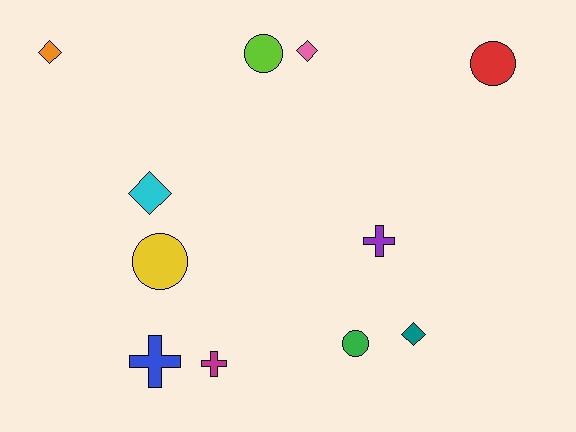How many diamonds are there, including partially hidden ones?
There are 4 diamonds.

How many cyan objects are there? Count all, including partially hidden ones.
There is 1 cyan object.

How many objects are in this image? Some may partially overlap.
There are 11 objects.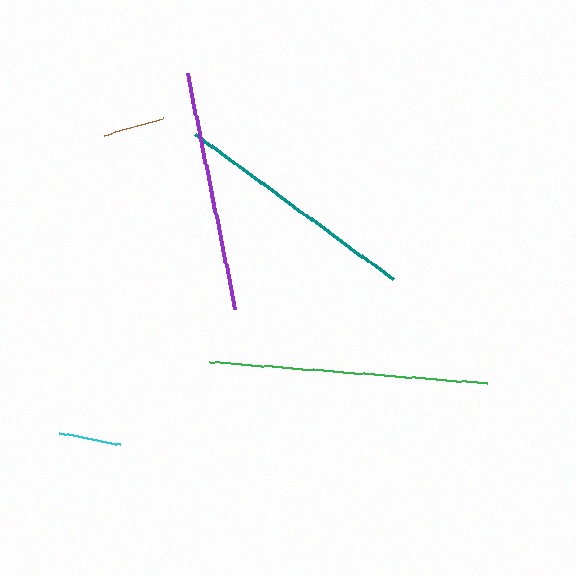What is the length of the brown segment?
The brown segment is approximately 61 pixels long.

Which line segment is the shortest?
The brown line is the shortest at approximately 61 pixels.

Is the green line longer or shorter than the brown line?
The green line is longer than the brown line.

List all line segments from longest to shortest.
From longest to shortest: green, teal, purple, cyan, brown.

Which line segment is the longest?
The green line is the longest at approximately 278 pixels.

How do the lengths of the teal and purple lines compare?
The teal and purple lines are approximately the same length.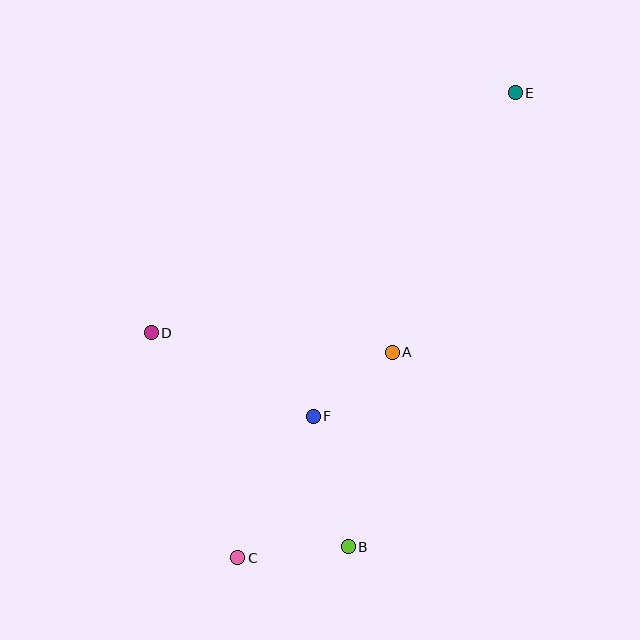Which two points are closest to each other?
Points A and F are closest to each other.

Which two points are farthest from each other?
Points C and E are farthest from each other.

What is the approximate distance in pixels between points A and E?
The distance between A and E is approximately 287 pixels.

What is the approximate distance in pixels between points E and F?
The distance between E and F is approximately 381 pixels.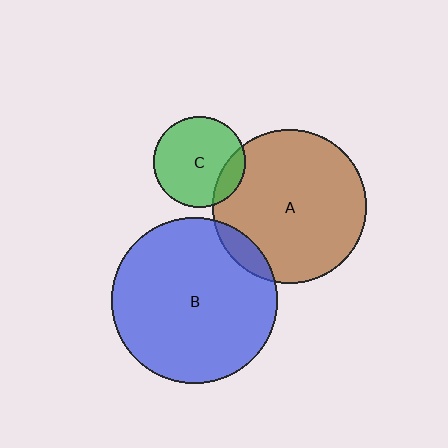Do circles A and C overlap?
Yes.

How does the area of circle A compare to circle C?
Approximately 2.8 times.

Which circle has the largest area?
Circle B (blue).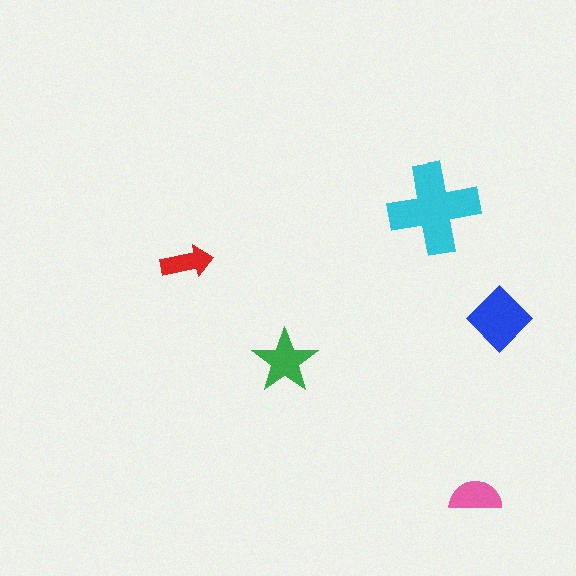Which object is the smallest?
The red arrow.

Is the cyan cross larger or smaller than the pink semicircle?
Larger.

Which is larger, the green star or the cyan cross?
The cyan cross.